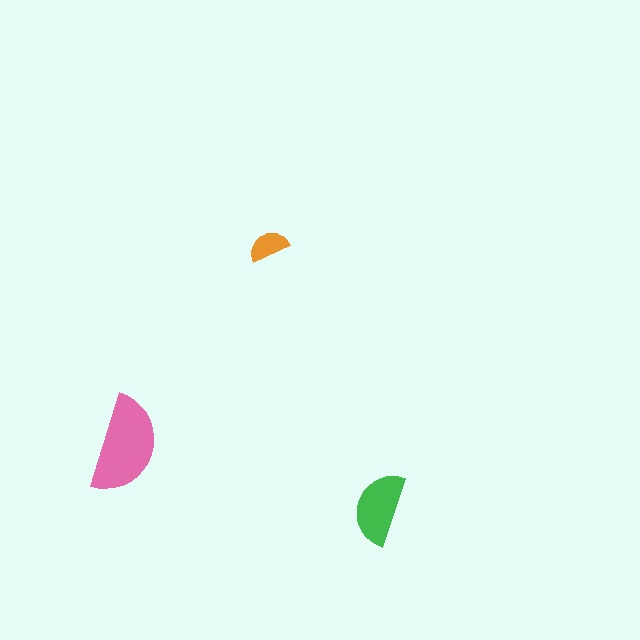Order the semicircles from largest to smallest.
the pink one, the green one, the orange one.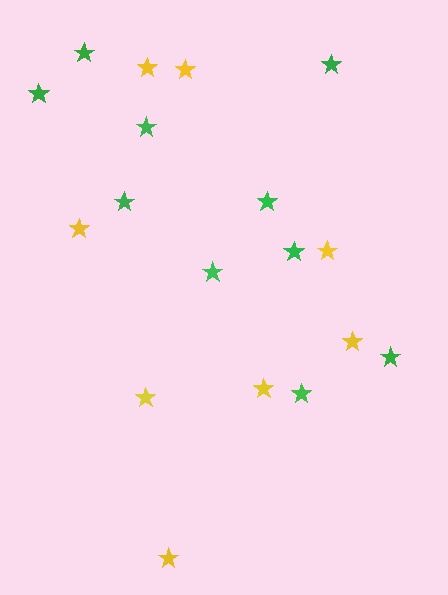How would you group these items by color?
There are 2 groups: one group of yellow stars (8) and one group of green stars (10).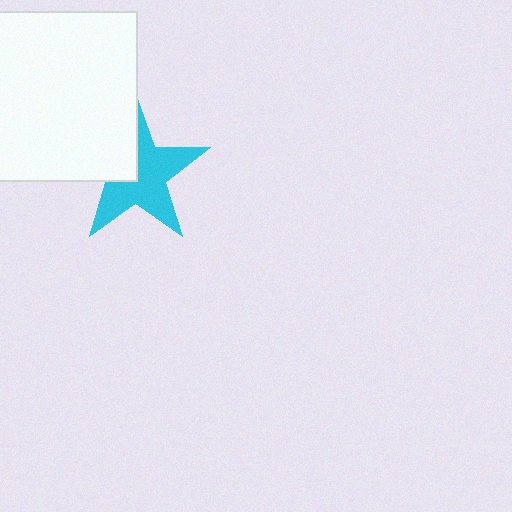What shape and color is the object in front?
The object in front is a white rectangle.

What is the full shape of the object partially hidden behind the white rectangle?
The partially hidden object is a cyan star.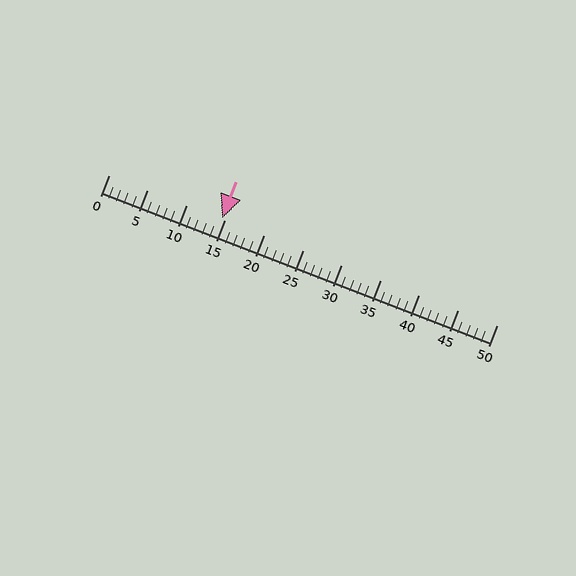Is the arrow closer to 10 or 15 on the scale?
The arrow is closer to 15.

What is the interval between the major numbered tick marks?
The major tick marks are spaced 5 units apart.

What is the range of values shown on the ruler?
The ruler shows values from 0 to 50.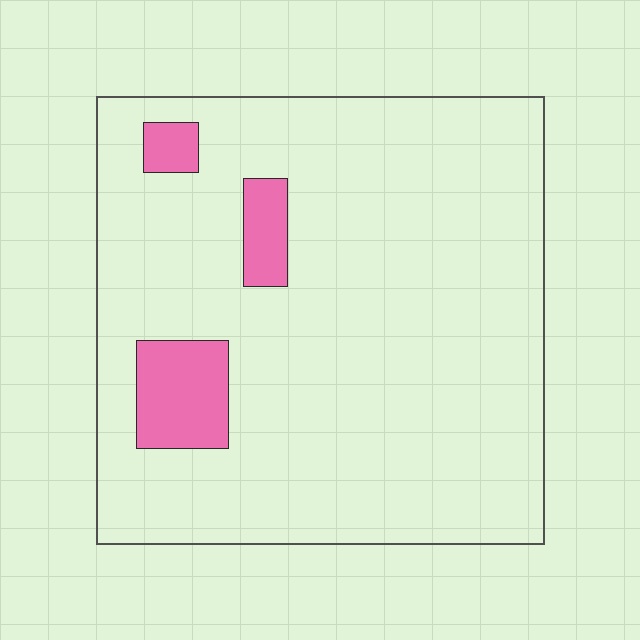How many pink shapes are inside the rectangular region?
3.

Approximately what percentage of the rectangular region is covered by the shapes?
Approximately 10%.